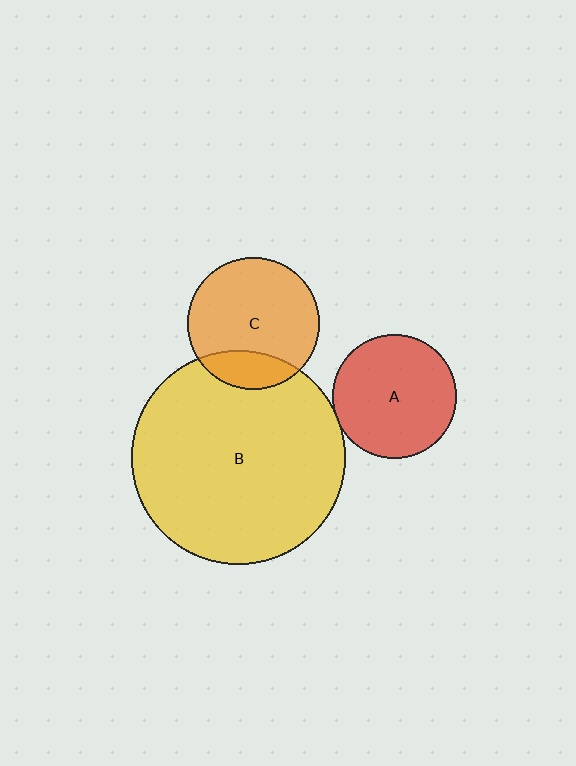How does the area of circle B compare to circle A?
Approximately 3.0 times.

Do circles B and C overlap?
Yes.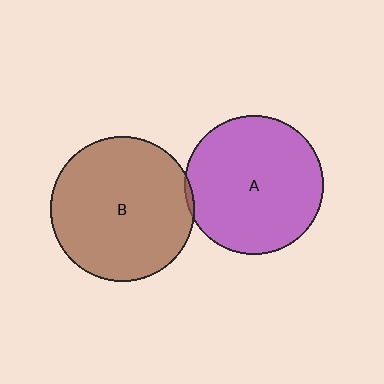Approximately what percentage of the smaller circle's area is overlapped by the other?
Approximately 5%.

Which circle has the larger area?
Circle B (brown).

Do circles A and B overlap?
Yes.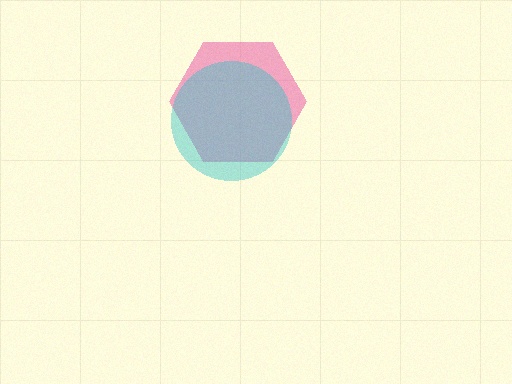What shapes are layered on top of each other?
The layered shapes are: a pink hexagon, a cyan circle.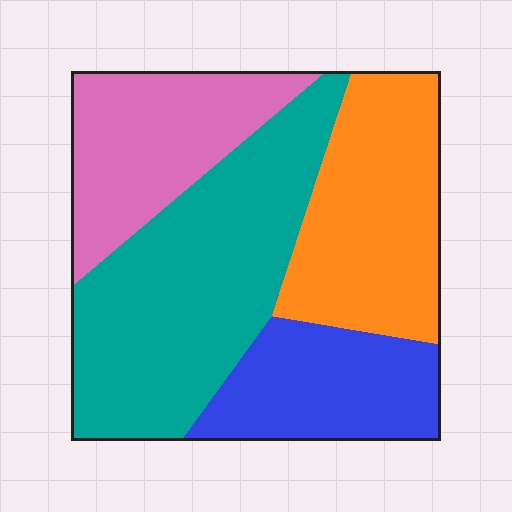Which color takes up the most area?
Teal, at roughly 35%.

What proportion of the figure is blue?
Blue covers 18% of the figure.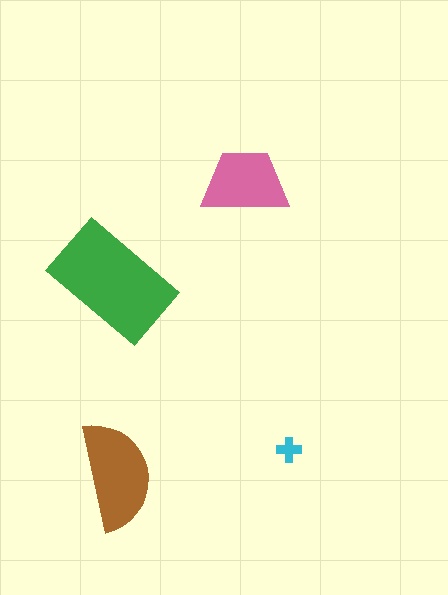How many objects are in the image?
There are 4 objects in the image.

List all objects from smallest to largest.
The cyan cross, the pink trapezoid, the brown semicircle, the green rectangle.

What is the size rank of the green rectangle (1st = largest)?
1st.